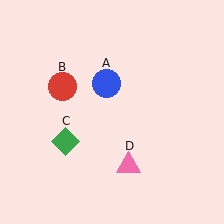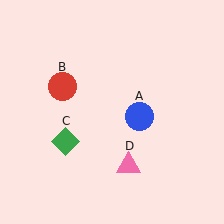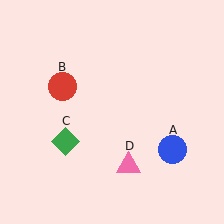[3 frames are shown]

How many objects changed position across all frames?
1 object changed position: blue circle (object A).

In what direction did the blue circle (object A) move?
The blue circle (object A) moved down and to the right.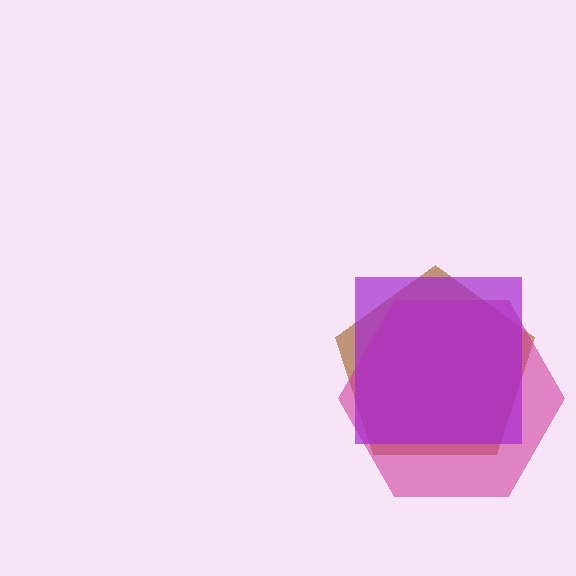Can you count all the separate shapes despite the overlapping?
Yes, there are 3 separate shapes.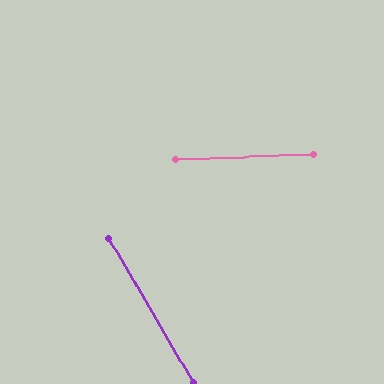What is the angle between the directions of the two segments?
Approximately 62 degrees.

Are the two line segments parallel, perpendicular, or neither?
Neither parallel nor perpendicular — they differ by about 62°.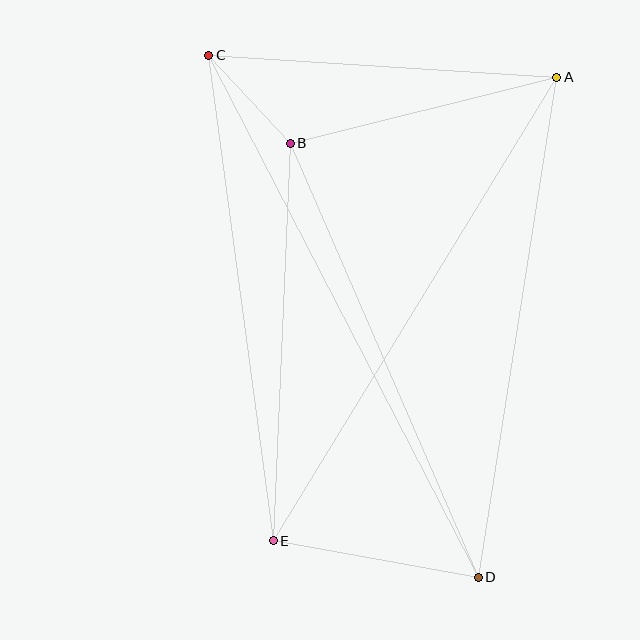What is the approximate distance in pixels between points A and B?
The distance between A and B is approximately 275 pixels.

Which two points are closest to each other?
Points B and C are closest to each other.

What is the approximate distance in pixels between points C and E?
The distance between C and E is approximately 489 pixels.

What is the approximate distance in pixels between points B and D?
The distance between B and D is approximately 473 pixels.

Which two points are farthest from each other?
Points C and D are farthest from each other.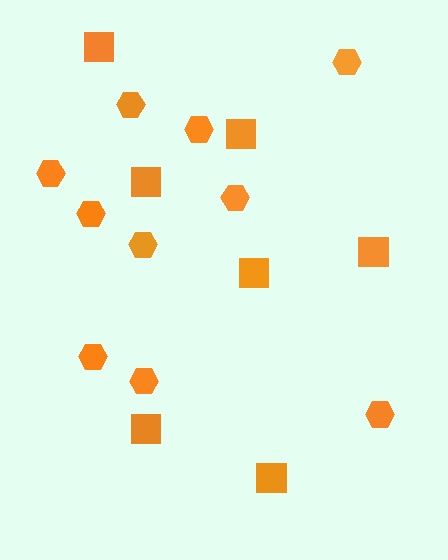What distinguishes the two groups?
There are 2 groups: one group of squares (7) and one group of hexagons (10).